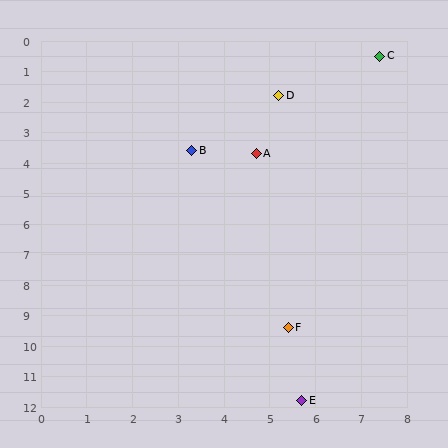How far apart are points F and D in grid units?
Points F and D are about 7.6 grid units apart.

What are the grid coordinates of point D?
Point D is at approximately (5.2, 1.8).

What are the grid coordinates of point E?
Point E is at approximately (5.7, 11.8).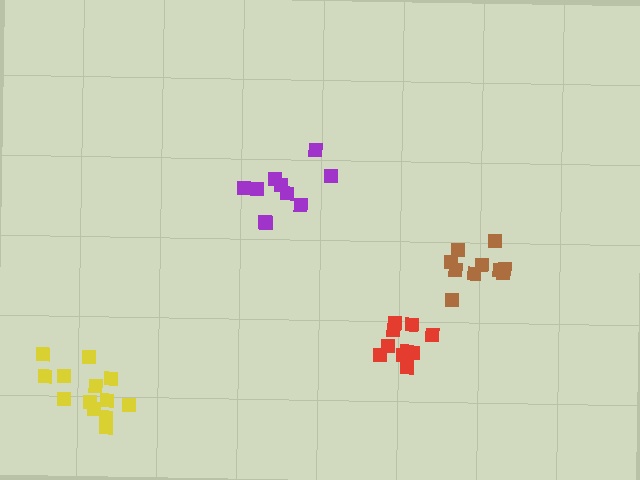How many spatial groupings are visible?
There are 4 spatial groupings.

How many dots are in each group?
Group 1: 13 dots, Group 2: 10 dots, Group 3: 12 dots, Group 4: 10 dots (45 total).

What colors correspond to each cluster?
The clusters are colored: yellow, brown, red, purple.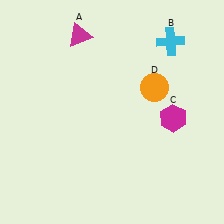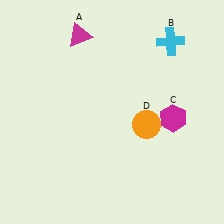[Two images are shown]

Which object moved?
The orange circle (D) moved down.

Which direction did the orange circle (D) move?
The orange circle (D) moved down.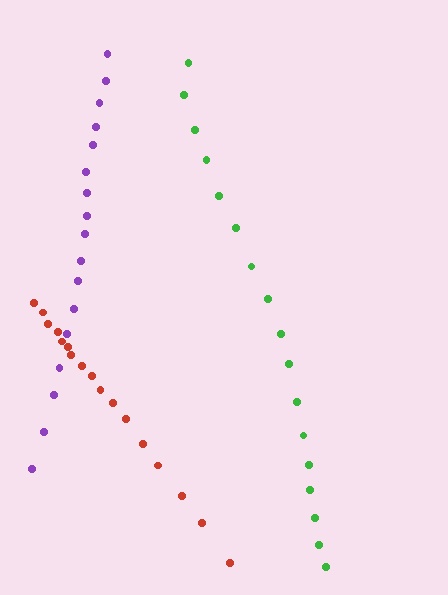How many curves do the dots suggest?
There are 3 distinct paths.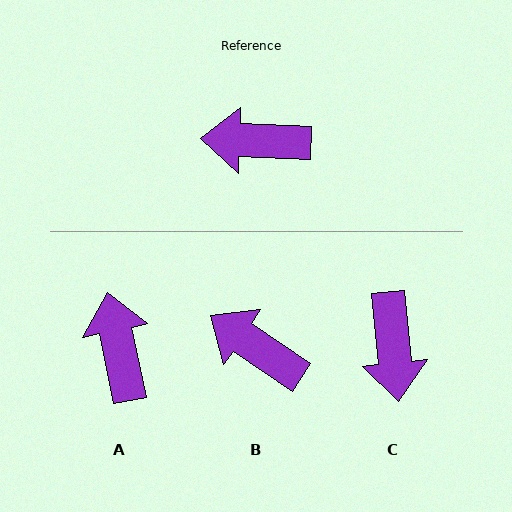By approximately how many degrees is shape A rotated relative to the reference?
Approximately 76 degrees clockwise.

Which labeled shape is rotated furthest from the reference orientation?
C, about 98 degrees away.